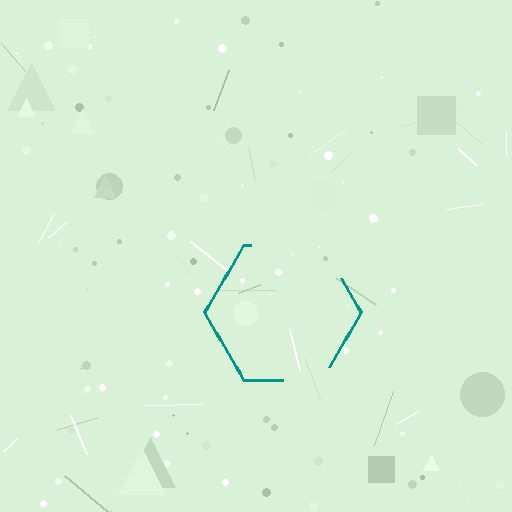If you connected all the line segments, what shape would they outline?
They would outline a hexagon.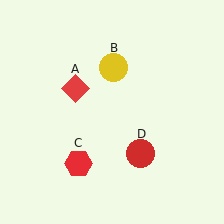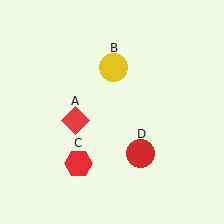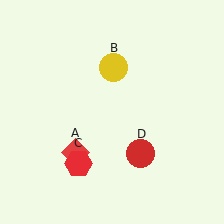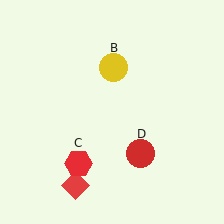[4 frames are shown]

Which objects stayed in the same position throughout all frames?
Yellow circle (object B) and red hexagon (object C) and red circle (object D) remained stationary.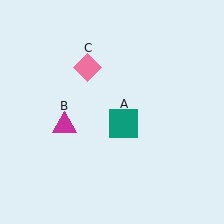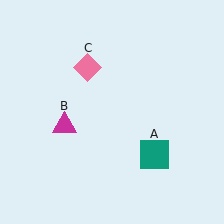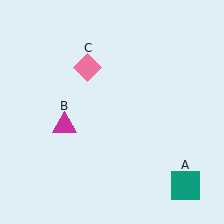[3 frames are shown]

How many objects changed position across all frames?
1 object changed position: teal square (object A).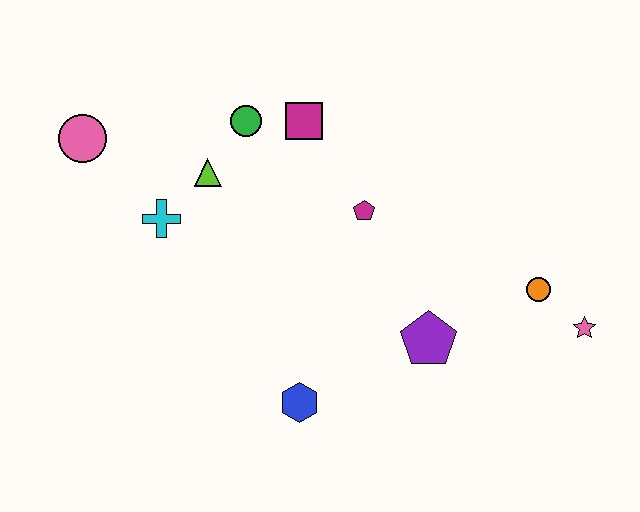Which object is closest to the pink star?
The orange circle is closest to the pink star.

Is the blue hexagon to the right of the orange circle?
No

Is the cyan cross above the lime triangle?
No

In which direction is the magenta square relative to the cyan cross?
The magenta square is to the right of the cyan cross.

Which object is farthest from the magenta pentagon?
The pink circle is farthest from the magenta pentagon.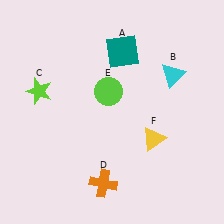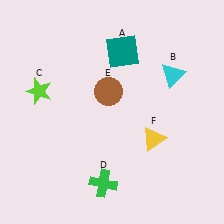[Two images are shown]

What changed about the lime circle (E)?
In Image 1, E is lime. In Image 2, it changed to brown.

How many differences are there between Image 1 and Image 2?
There are 2 differences between the two images.